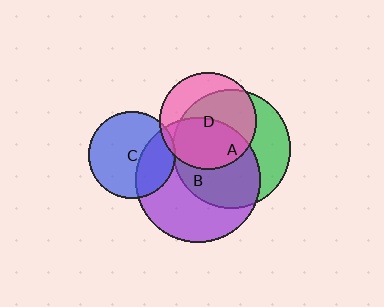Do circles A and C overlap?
Yes.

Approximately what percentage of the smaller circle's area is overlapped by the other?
Approximately 5%.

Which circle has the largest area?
Circle B (purple).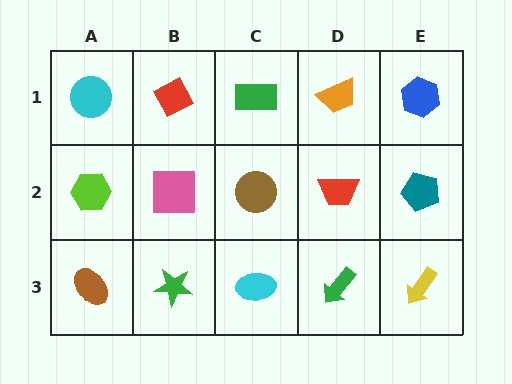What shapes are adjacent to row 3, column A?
A lime hexagon (row 2, column A), a green star (row 3, column B).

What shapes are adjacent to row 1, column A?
A lime hexagon (row 2, column A), a red diamond (row 1, column B).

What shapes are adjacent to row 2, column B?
A red diamond (row 1, column B), a green star (row 3, column B), a lime hexagon (row 2, column A), a brown circle (row 2, column C).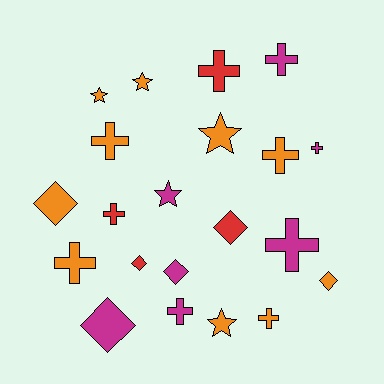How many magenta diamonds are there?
There are 2 magenta diamonds.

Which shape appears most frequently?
Cross, with 10 objects.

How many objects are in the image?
There are 21 objects.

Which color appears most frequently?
Orange, with 10 objects.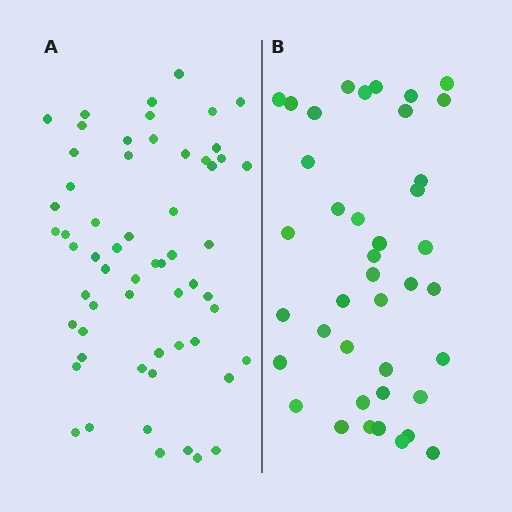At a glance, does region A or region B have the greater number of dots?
Region A (the left region) has more dots.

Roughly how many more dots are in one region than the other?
Region A has approximately 20 more dots than region B.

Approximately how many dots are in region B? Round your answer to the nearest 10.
About 40 dots.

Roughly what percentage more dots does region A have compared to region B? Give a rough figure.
About 50% more.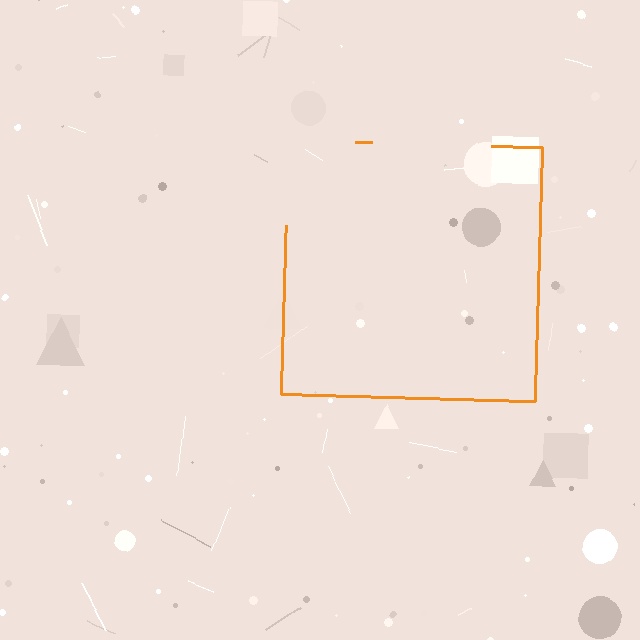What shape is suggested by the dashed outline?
The dashed outline suggests a square.